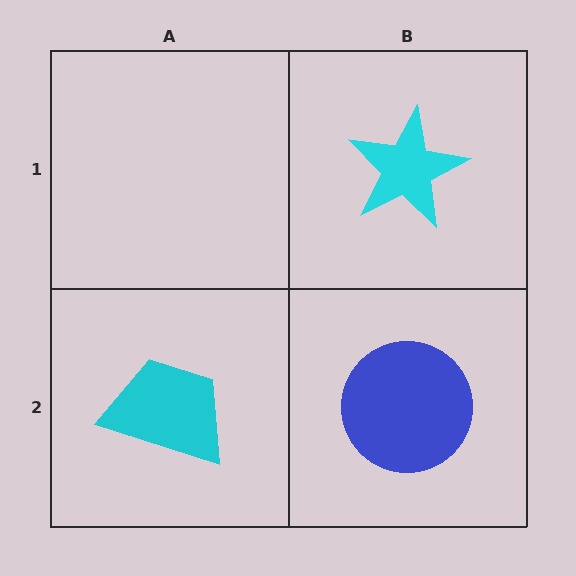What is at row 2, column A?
A cyan trapezoid.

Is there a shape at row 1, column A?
No, that cell is empty.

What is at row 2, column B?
A blue circle.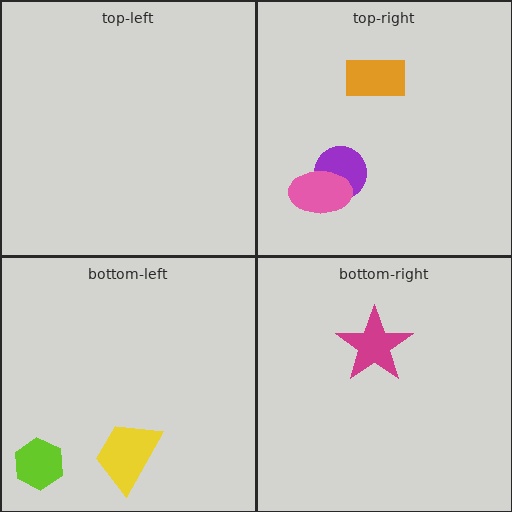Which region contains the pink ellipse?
The top-right region.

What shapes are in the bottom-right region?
The magenta star.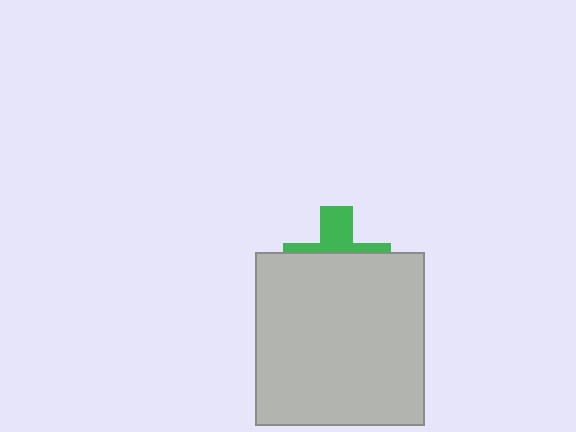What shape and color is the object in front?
The object in front is a light gray rectangle.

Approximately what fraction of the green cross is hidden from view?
Roughly 64% of the green cross is hidden behind the light gray rectangle.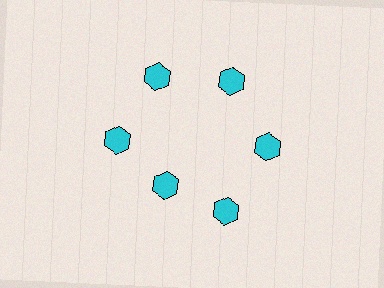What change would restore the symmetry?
The symmetry would be restored by moving it outward, back onto the ring so that all 6 hexagons sit at equal angles and equal distance from the center.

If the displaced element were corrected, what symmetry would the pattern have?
It would have 6-fold rotational symmetry — the pattern would map onto itself every 60 degrees.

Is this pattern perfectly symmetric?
No. The 6 cyan hexagons are arranged in a ring, but one element near the 7 o'clock position is pulled inward toward the center, breaking the 6-fold rotational symmetry.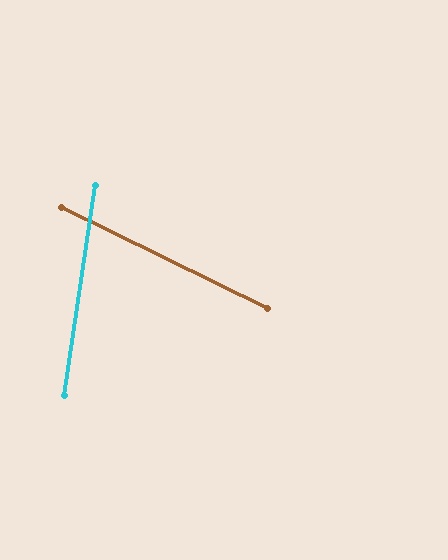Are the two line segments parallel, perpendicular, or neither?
Neither parallel nor perpendicular — they differ by about 72°.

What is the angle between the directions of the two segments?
Approximately 72 degrees.